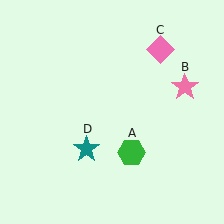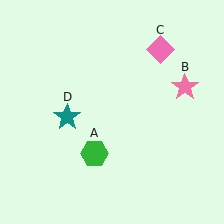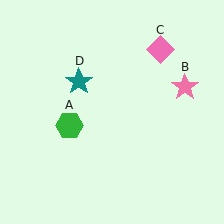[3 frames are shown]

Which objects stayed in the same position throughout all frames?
Pink star (object B) and pink diamond (object C) remained stationary.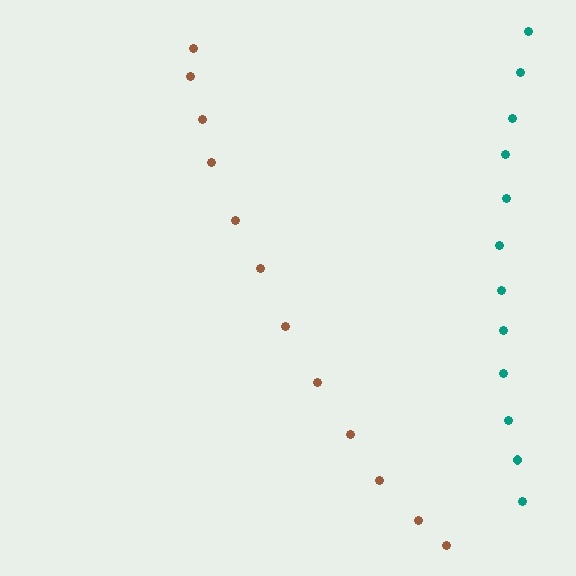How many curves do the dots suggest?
There are 2 distinct paths.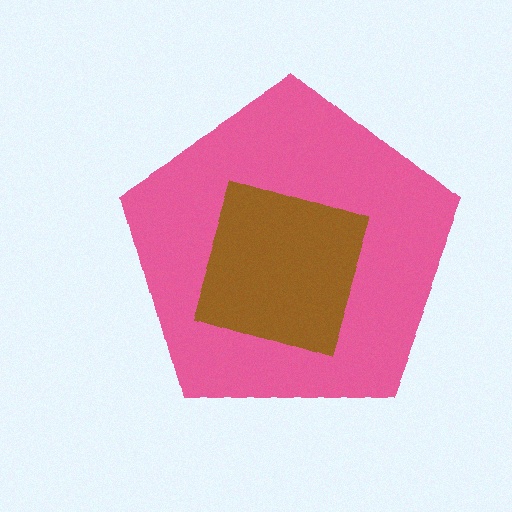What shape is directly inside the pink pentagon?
The brown diamond.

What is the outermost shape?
The pink pentagon.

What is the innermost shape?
The brown diamond.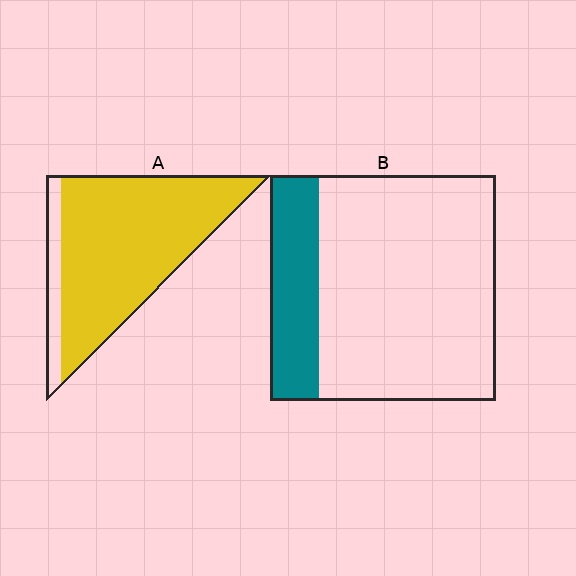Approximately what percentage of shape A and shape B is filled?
A is approximately 85% and B is approximately 20%.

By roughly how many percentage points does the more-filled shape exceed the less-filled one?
By roughly 65 percentage points (A over B).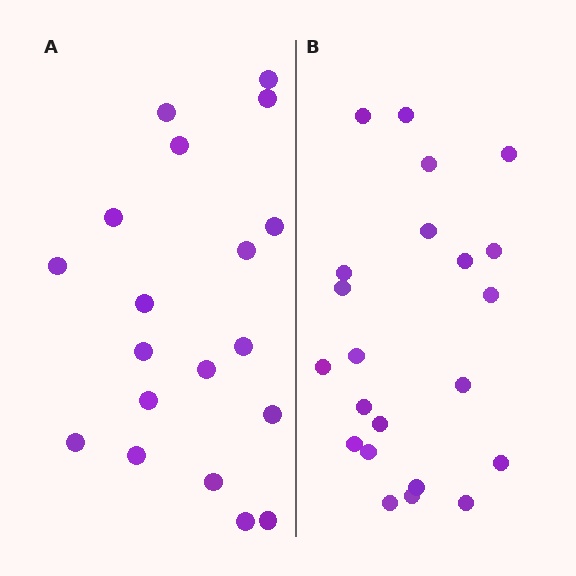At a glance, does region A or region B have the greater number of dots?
Region B (the right region) has more dots.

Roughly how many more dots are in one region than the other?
Region B has just a few more — roughly 2 or 3 more dots than region A.